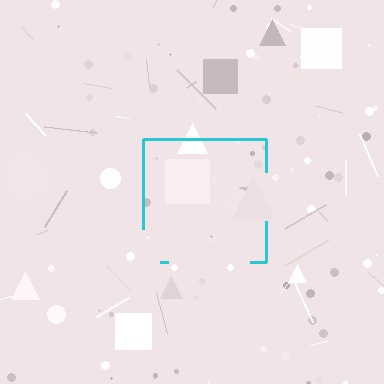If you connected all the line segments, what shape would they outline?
They would outline a square.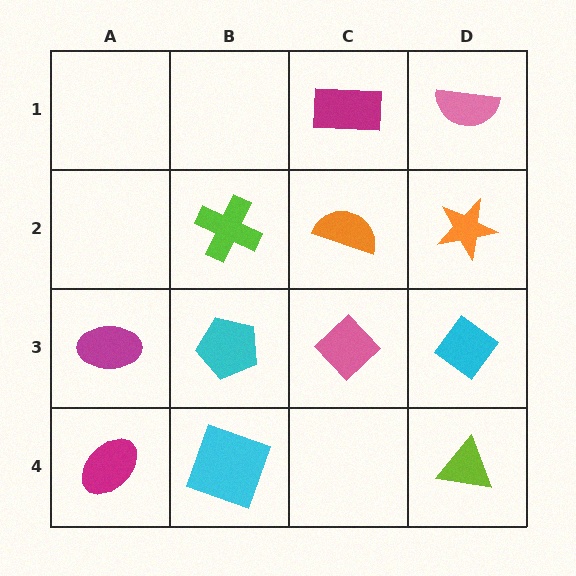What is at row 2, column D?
An orange star.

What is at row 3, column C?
A pink diamond.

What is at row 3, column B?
A cyan pentagon.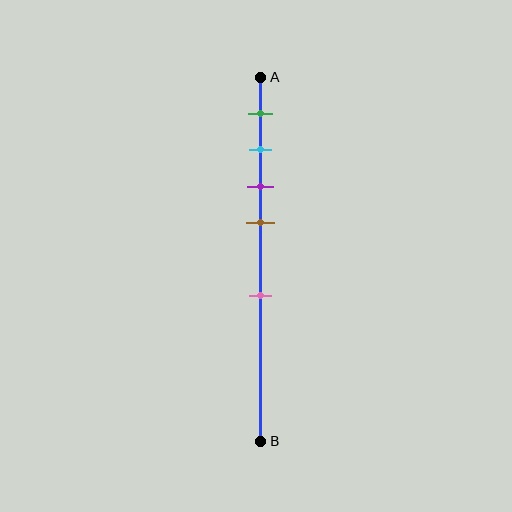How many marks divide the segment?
There are 5 marks dividing the segment.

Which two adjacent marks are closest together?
The cyan and purple marks are the closest adjacent pair.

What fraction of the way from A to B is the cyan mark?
The cyan mark is approximately 20% (0.2) of the way from A to B.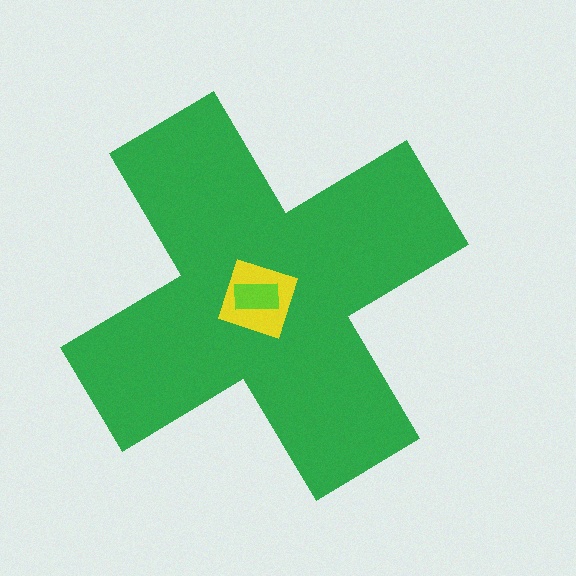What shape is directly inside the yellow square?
The lime rectangle.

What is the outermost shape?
The green cross.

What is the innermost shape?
The lime rectangle.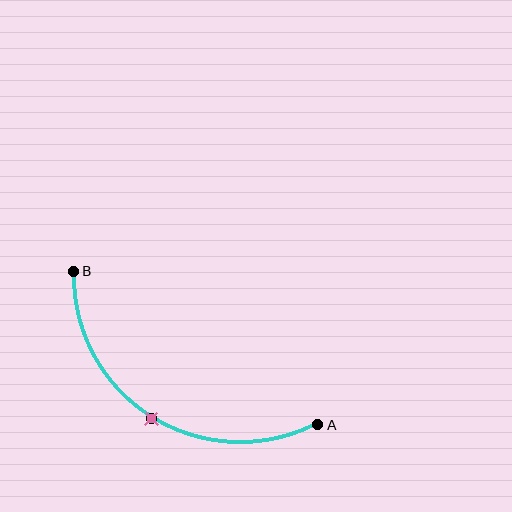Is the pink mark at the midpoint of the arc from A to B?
Yes. The pink mark lies on the arc at equal arc-length from both A and B — it is the arc midpoint.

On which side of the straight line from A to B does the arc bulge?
The arc bulges below the straight line connecting A and B.